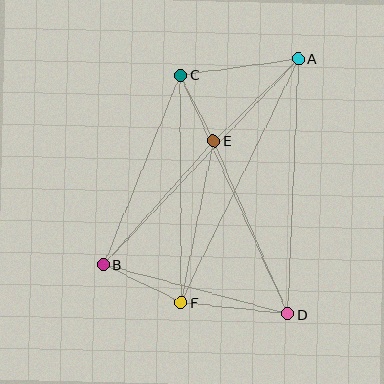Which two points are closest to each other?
Points C and E are closest to each other.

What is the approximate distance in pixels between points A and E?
The distance between A and E is approximately 118 pixels.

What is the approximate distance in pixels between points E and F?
The distance between E and F is approximately 165 pixels.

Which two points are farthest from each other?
Points A and B are farthest from each other.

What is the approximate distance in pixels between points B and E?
The distance between B and E is approximately 166 pixels.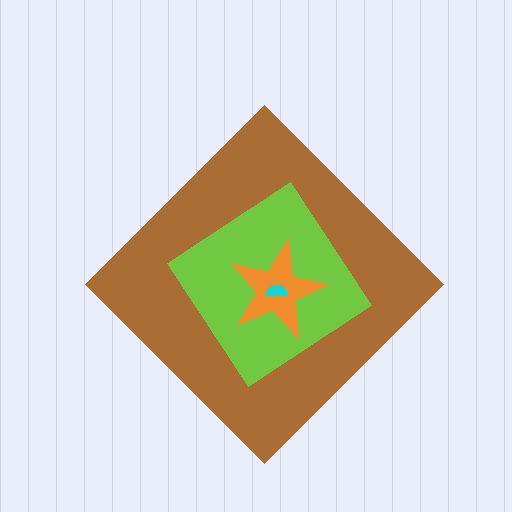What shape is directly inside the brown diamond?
The lime diamond.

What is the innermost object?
The cyan semicircle.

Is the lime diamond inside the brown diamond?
Yes.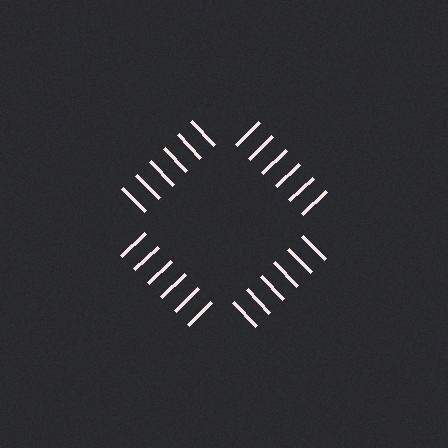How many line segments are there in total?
24 — 6 along each of the 4 edges.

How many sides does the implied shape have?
4 sides — the line-ends trace a square.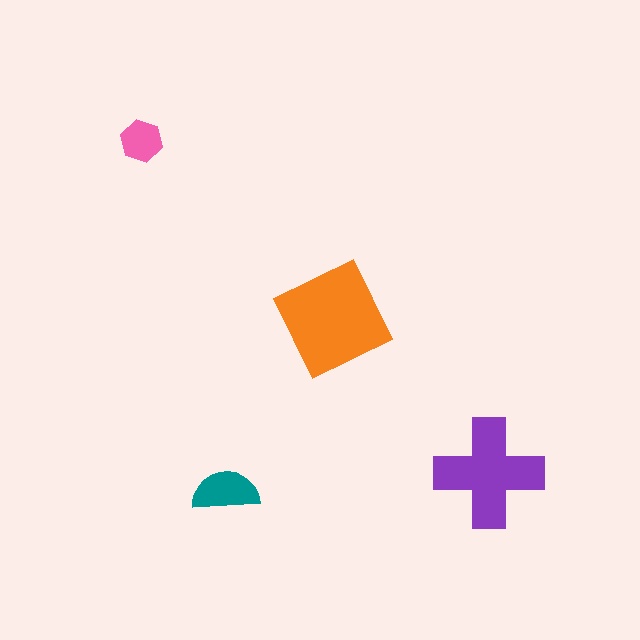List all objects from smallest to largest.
The pink hexagon, the teal semicircle, the purple cross, the orange diamond.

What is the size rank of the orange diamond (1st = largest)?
1st.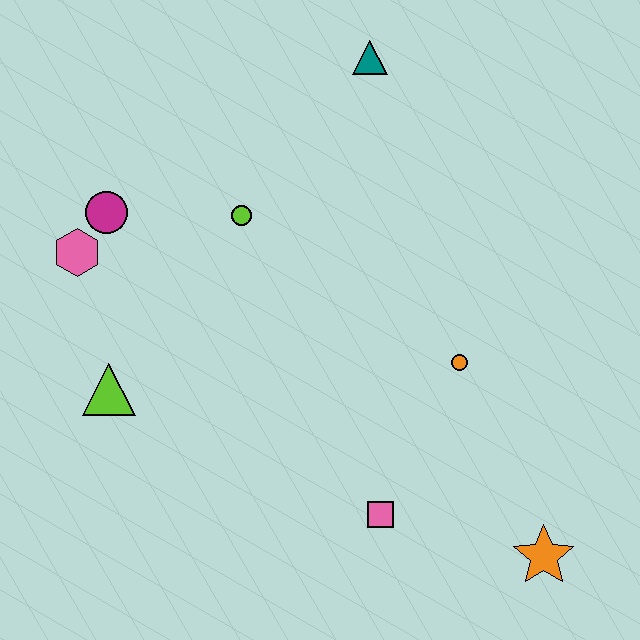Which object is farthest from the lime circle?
The orange star is farthest from the lime circle.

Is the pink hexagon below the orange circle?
No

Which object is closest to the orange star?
The pink square is closest to the orange star.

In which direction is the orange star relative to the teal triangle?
The orange star is below the teal triangle.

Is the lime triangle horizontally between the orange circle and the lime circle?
No